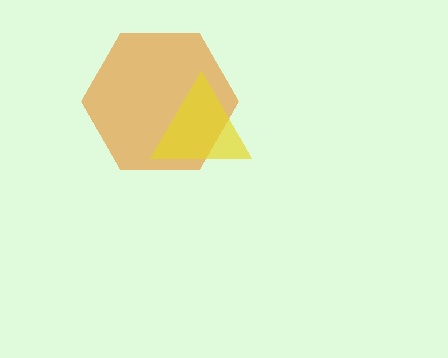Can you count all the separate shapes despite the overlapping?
Yes, there are 2 separate shapes.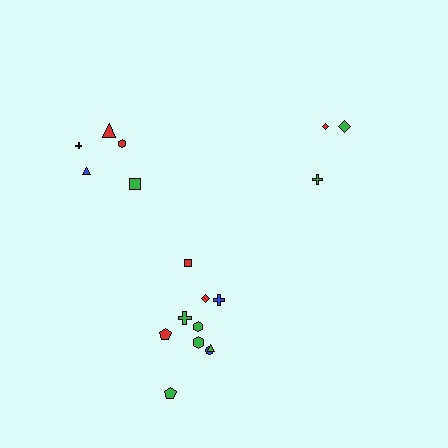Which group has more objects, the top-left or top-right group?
The top-left group.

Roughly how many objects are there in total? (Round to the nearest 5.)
Roughly 20 objects in total.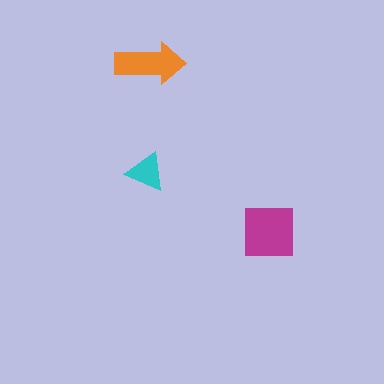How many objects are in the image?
There are 3 objects in the image.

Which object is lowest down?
The magenta square is bottommost.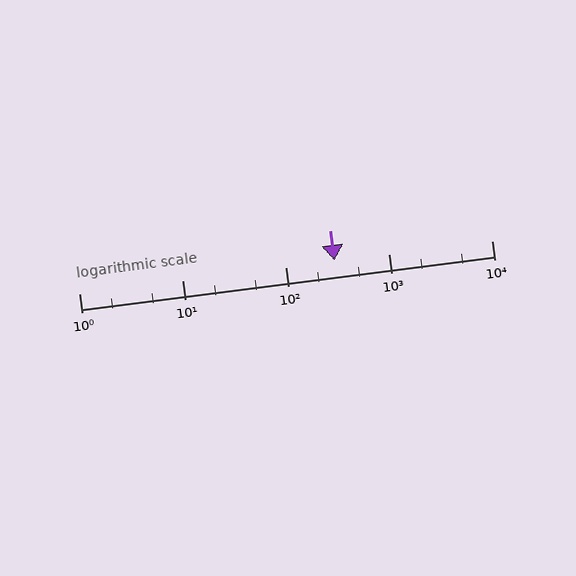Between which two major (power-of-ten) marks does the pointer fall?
The pointer is between 100 and 1000.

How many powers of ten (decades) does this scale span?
The scale spans 4 decades, from 1 to 10000.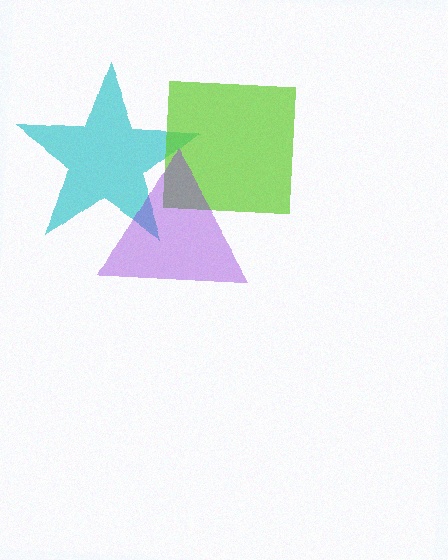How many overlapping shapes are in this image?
There are 3 overlapping shapes in the image.